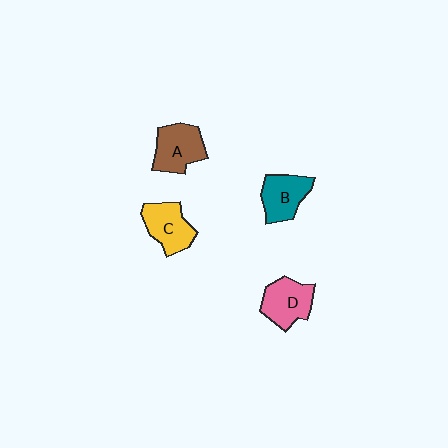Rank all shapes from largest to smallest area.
From largest to smallest: A (brown), D (pink), C (yellow), B (teal).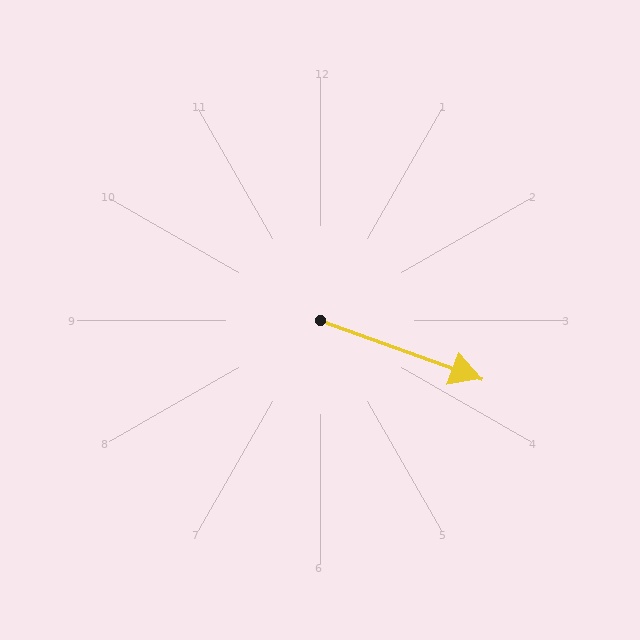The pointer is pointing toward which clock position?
Roughly 4 o'clock.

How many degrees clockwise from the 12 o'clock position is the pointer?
Approximately 110 degrees.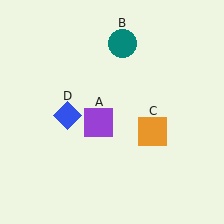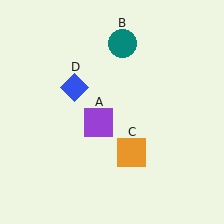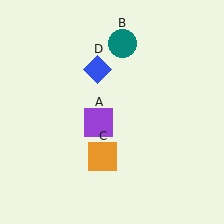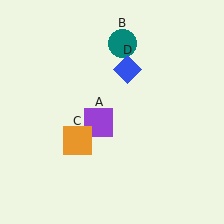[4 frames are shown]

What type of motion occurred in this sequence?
The orange square (object C), blue diamond (object D) rotated clockwise around the center of the scene.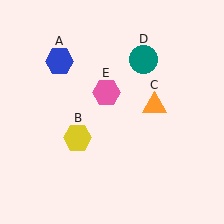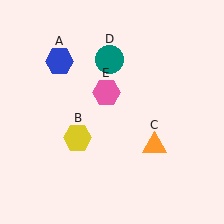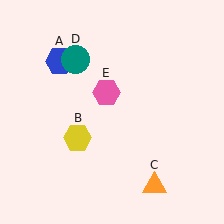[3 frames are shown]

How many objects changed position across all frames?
2 objects changed position: orange triangle (object C), teal circle (object D).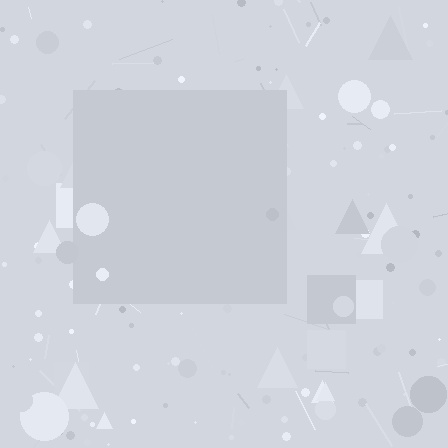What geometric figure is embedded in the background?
A square is embedded in the background.